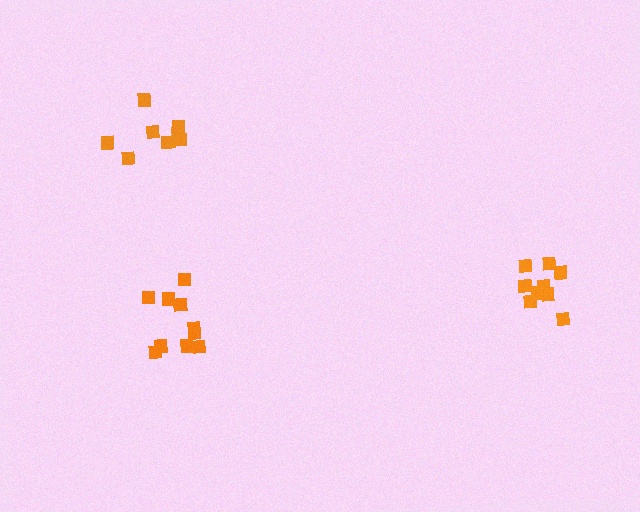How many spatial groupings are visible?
There are 3 spatial groupings.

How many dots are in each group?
Group 1: 10 dots, Group 2: 9 dots, Group 3: 9 dots (28 total).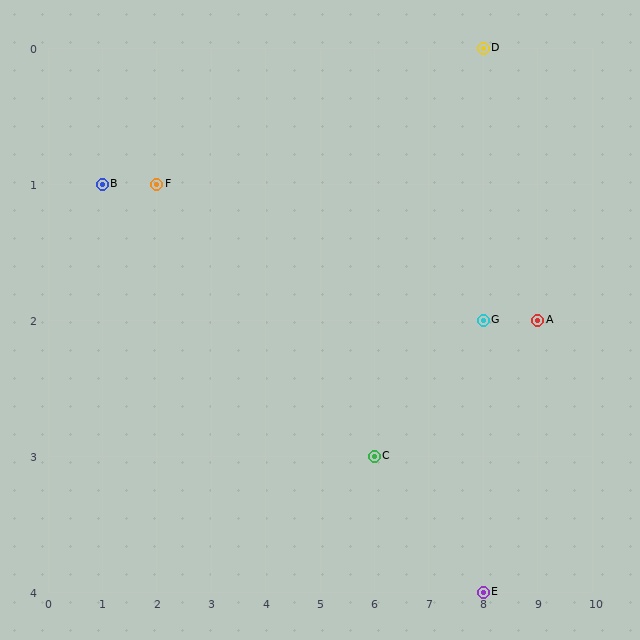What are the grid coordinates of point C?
Point C is at grid coordinates (6, 3).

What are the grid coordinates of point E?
Point E is at grid coordinates (8, 4).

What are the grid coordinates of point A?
Point A is at grid coordinates (9, 2).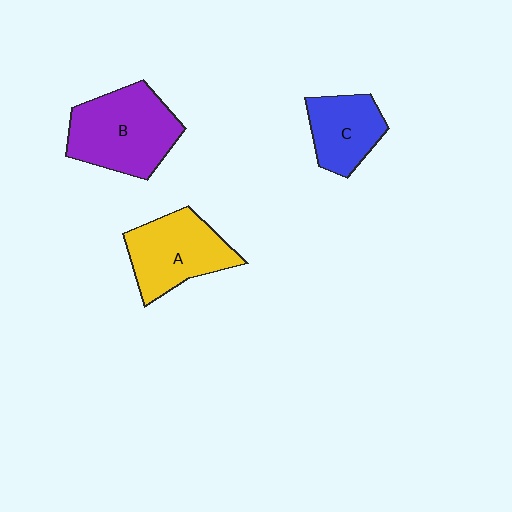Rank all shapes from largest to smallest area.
From largest to smallest: B (purple), A (yellow), C (blue).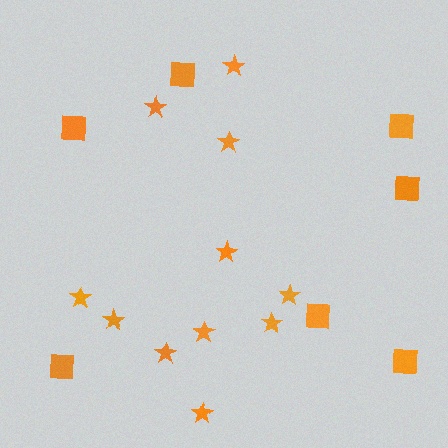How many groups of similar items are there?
There are 2 groups: one group of squares (7) and one group of stars (11).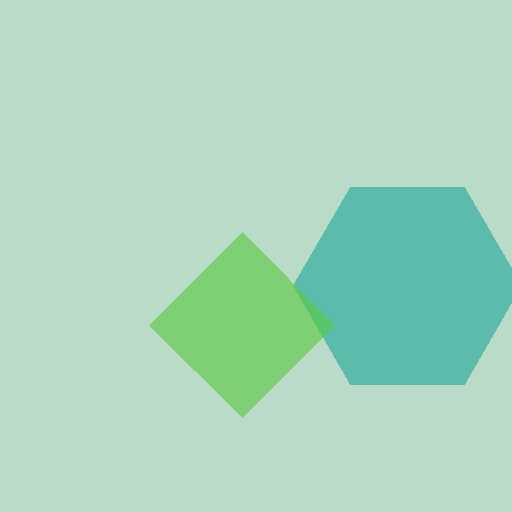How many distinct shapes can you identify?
There are 2 distinct shapes: a teal hexagon, a lime diamond.